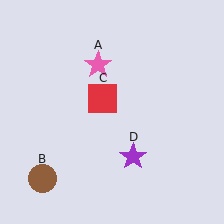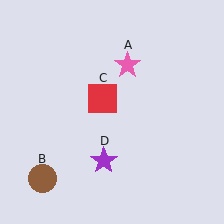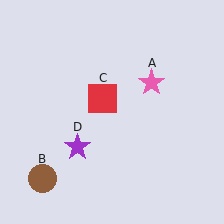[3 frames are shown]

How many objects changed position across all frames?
2 objects changed position: pink star (object A), purple star (object D).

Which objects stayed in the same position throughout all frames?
Brown circle (object B) and red square (object C) remained stationary.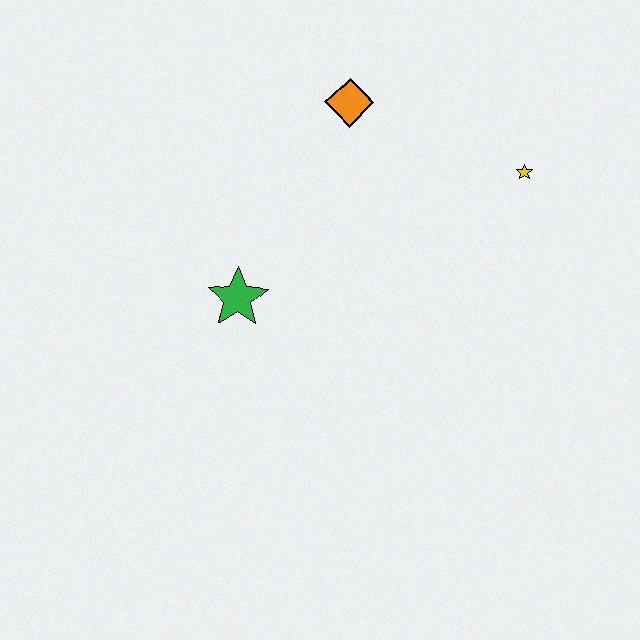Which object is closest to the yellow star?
The orange diamond is closest to the yellow star.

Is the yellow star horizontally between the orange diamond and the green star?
No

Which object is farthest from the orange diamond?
The green star is farthest from the orange diamond.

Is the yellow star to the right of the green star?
Yes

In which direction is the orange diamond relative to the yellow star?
The orange diamond is to the left of the yellow star.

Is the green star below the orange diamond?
Yes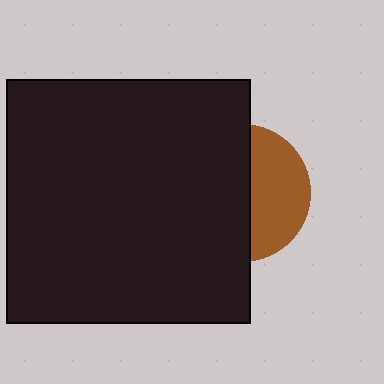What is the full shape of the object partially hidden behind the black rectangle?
The partially hidden object is a brown circle.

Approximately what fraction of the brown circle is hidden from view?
Roughly 59% of the brown circle is hidden behind the black rectangle.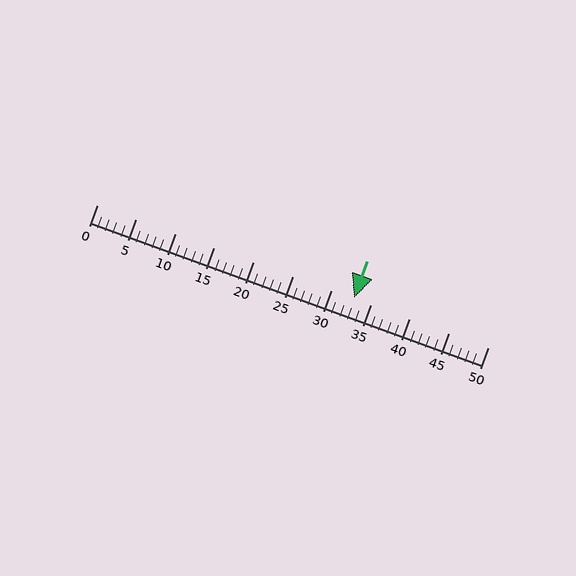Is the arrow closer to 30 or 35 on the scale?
The arrow is closer to 35.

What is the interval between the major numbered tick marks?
The major tick marks are spaced 5 units apart.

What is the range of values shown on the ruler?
The ruler shows values from 0 to 50.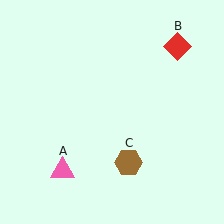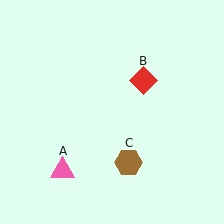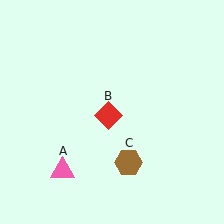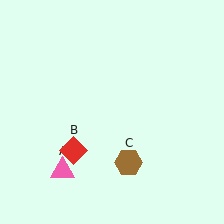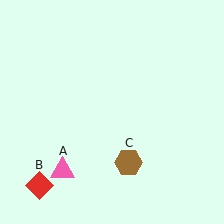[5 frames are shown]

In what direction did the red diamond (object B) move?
The red diamond (object B) moved down and to the left.